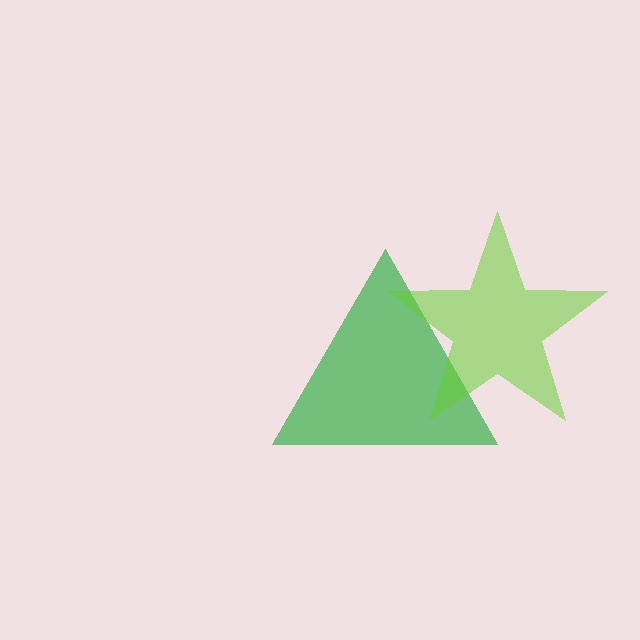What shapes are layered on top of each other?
The layered shapes are: a green triangle, a lime star.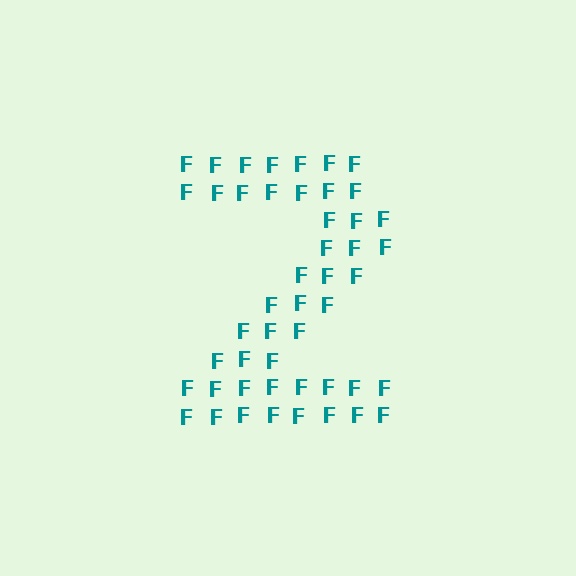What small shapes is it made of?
It is made of small letter F's.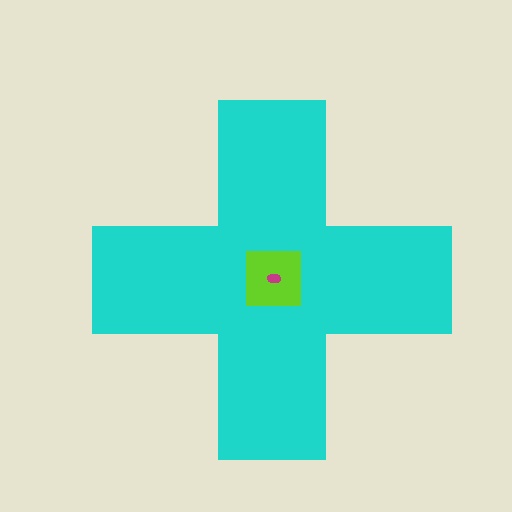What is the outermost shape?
The cyan cross.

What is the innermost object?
The magenta ellipse.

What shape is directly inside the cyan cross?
The lime square.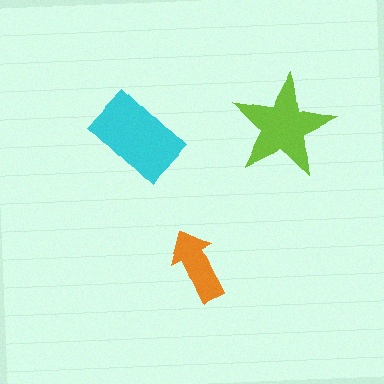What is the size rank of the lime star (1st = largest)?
2nd.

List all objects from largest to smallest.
The cyan rectangle, the lime star, the orange arrow.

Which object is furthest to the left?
The cyan rectangle is leftmost.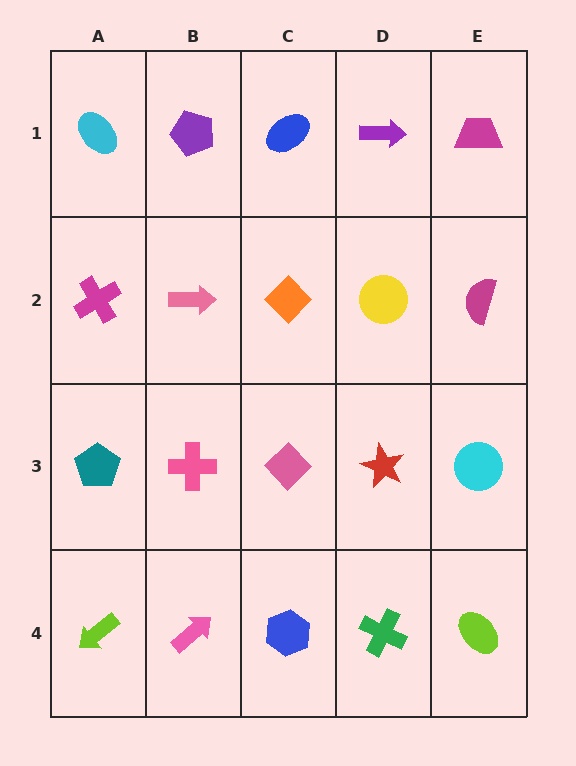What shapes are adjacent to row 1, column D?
A yellow circle (row 2, column D), a blue ellipse (row 1, column C), a magenta trapezoid (row 1, column E).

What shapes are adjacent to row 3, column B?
A pink arrow (row 2, column B), a pink arrow (row 4, column B), a teal pentagon (row 3, column A), a pink diamond (row 3, column C).